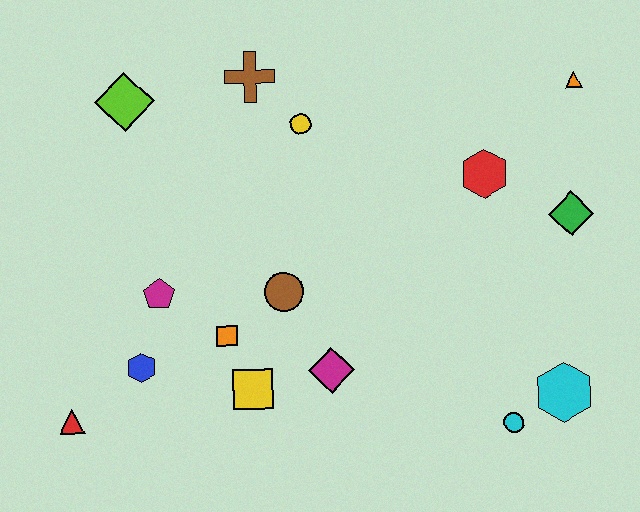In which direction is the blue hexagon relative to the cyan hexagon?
The blue hexagon is to the left of the cyan hexagon.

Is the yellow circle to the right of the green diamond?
No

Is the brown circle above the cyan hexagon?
Yes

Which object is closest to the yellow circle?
The brown cross is closest to the yellow circle.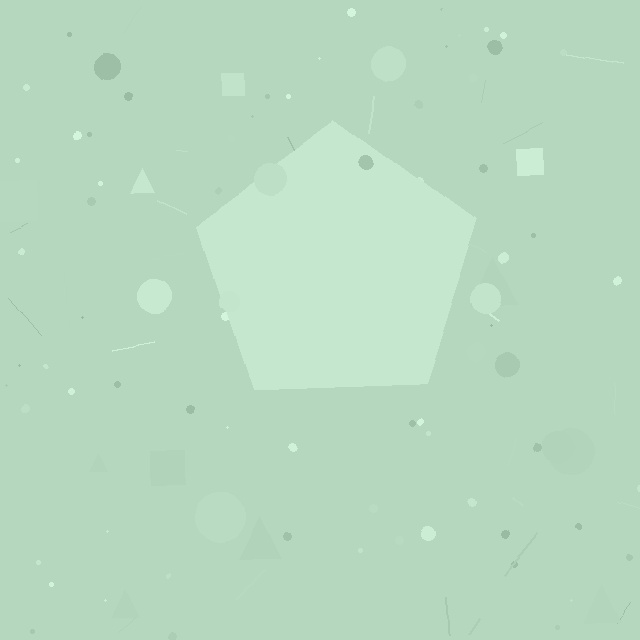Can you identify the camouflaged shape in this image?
The camouflaged shape is a pentagon.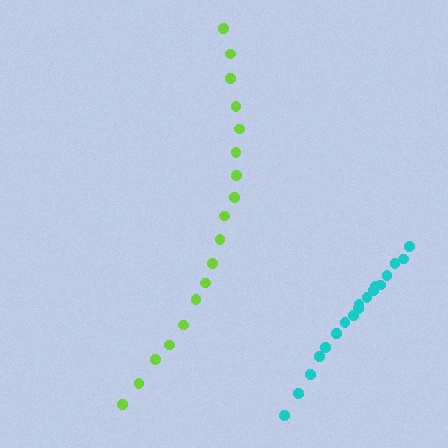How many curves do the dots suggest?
There are 2 distinct paths.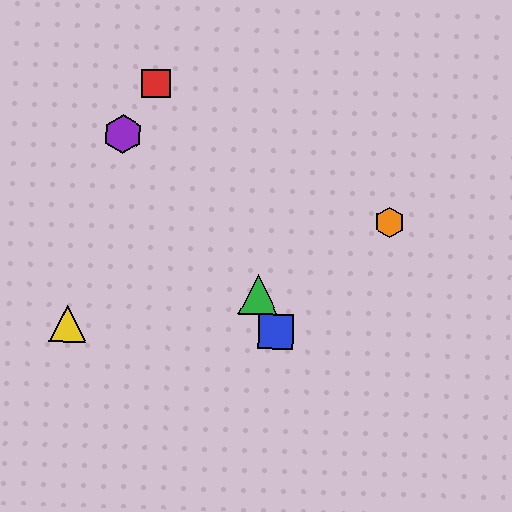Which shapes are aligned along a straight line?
The red square, the blue square, the green triangle are aligned along a straight line.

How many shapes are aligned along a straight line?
3 shapes (the red square, the blue square, the green triangle) are aligned along a straight line.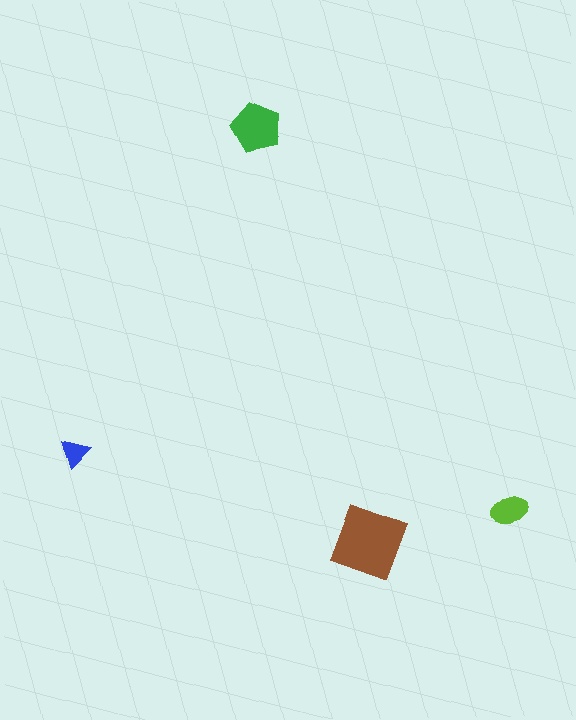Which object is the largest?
The brown diamond.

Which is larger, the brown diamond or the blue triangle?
The brown diamond.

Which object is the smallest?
The blue triangle.